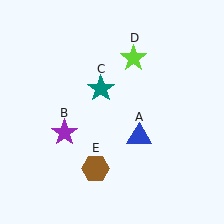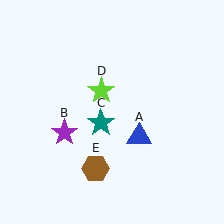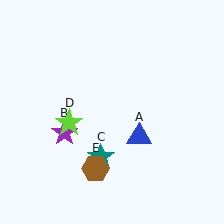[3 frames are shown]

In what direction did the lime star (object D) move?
The lime star (object D) moved down and to the left.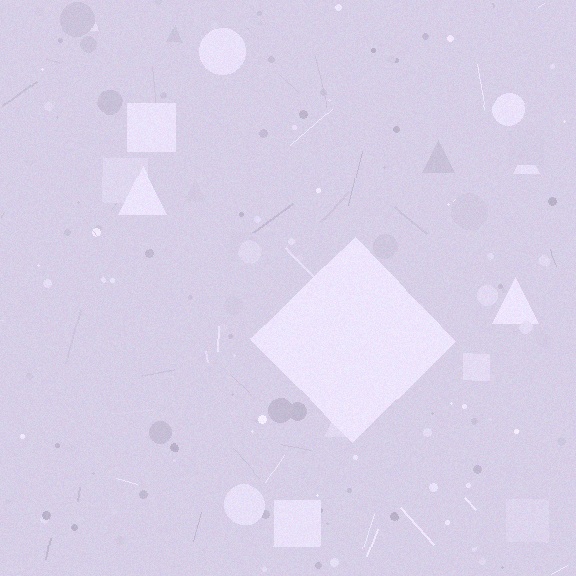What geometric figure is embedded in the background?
A diamond is embedded in the background.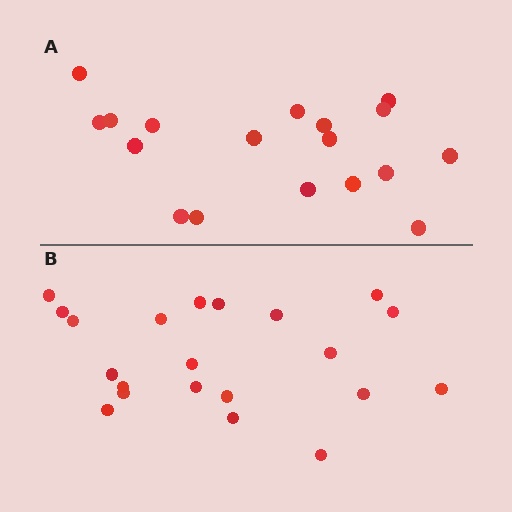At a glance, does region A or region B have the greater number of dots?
Region B (the bottom region) has more dots.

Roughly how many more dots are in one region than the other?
Region B has just a few more — roughly 2 or 3 more dots than region A.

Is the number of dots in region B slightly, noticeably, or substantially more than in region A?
Region B has only slightly more — the two regions are fairly close. The ratio is roughly 1.2 to 1.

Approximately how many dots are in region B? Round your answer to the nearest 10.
About 20 dots. (The exact count is 21, which rounds to 20.)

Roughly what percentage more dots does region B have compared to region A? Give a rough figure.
About 15% more.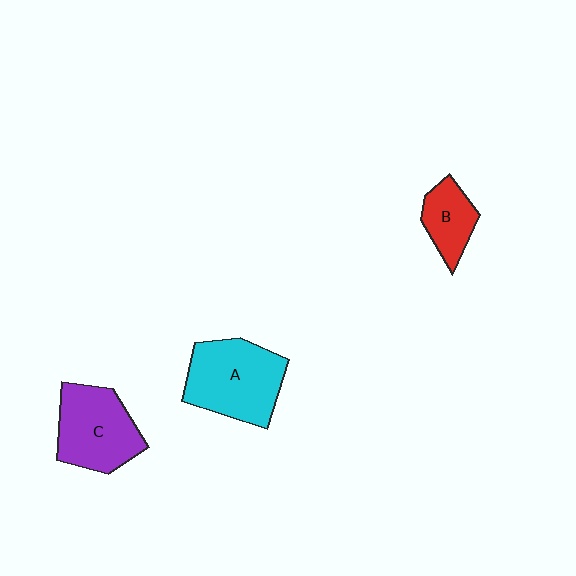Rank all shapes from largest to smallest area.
From largest to smallest: A (cyan), C (purple), B (red).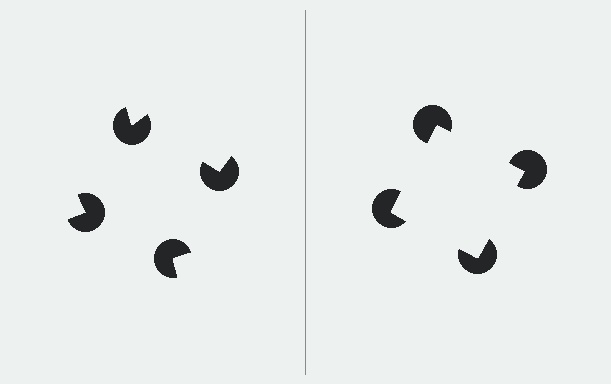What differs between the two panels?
The pac-man discs are positioned identically on both sides; only the wedge orientations differ. On the right they align to a square; on the left they are misaligned.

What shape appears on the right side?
An illusory square.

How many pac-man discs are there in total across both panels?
8 — 4 on each side.